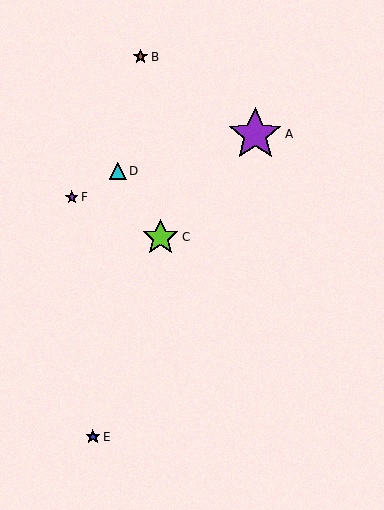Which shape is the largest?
The purple star (labeled A) is the largest.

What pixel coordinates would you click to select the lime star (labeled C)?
Click at (161, 237) to select the lime star C.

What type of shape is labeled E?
Shape E is a blue star.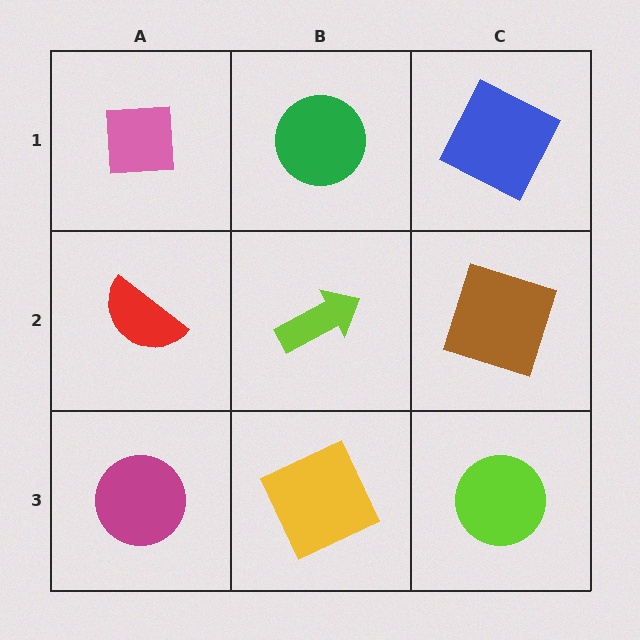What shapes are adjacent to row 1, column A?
A red semicircle (row 2, column A), a green circle (row 1, column B).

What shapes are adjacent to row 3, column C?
A brown square (row 2, column C), a yellow square (row 3, column B).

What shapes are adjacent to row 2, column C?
A blue square (row 1, column C), a lime circle (row 3, column C), a lime arrow (row 2, column B).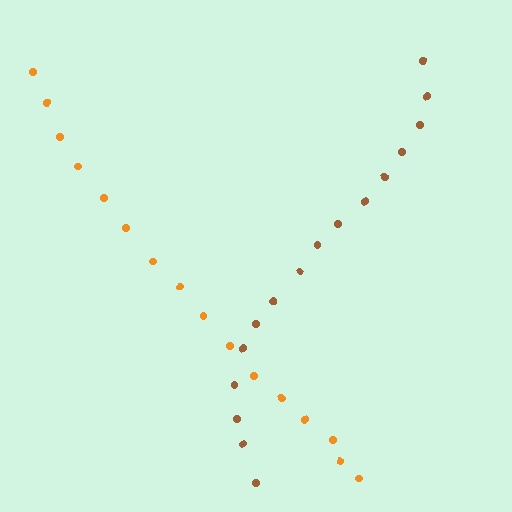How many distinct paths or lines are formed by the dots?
There are 2 distinct paths.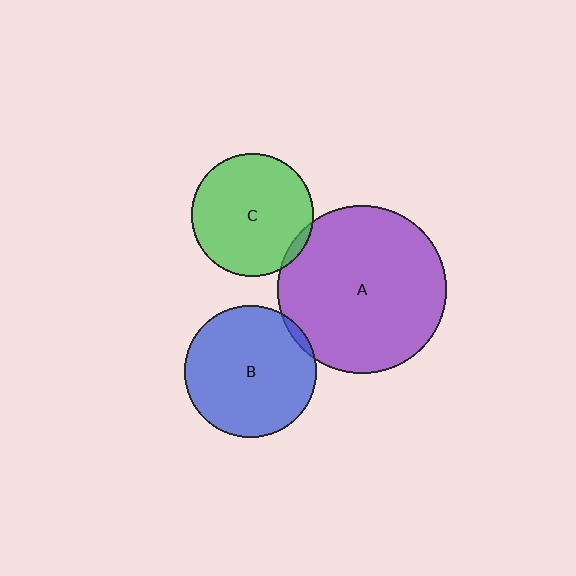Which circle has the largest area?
Circle A (purple).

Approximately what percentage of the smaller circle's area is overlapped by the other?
Approximately 5%.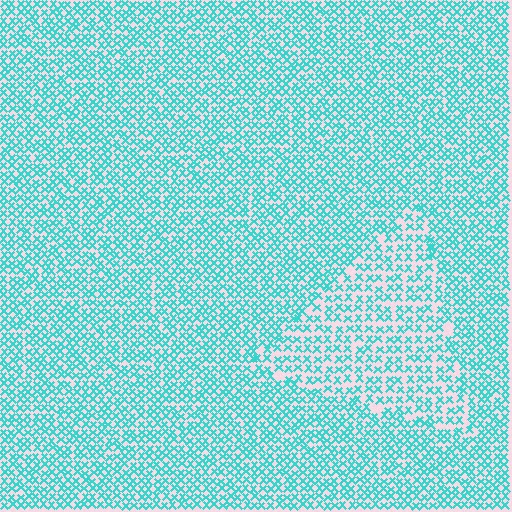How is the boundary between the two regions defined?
The boundary is defined by a change in element density (approximately 1.6x ratio). All elements are the same color, size, and shape.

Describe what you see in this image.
The image contains small cyan elements arranged at two different densities. A triangle-shaped region is visible where the elements are less densely packed than the surrounding area.